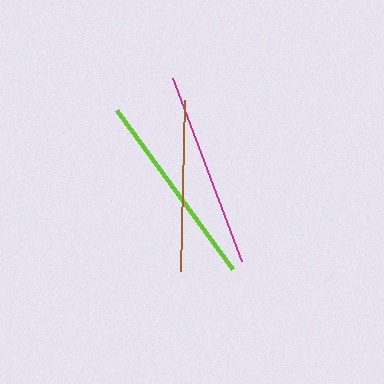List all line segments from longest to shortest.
From longest to shortest: lime, magenta, brown.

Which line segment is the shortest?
The brown line is the shortest at approximately 171 pixels.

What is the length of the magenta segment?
The magenta segment is approximately 196 pixels long.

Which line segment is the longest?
The lime line is the longest at approximately 197 pixels.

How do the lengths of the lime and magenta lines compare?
The lime and magenta lines are approximately the same length.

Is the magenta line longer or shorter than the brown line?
The magenta line is longer than the brown line.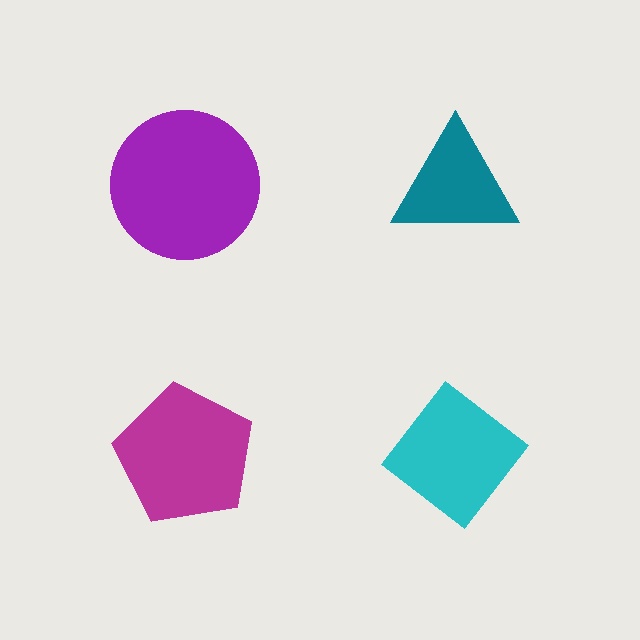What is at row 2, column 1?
A magenta pentagon.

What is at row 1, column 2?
A teal triangle.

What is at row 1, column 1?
A purple circle.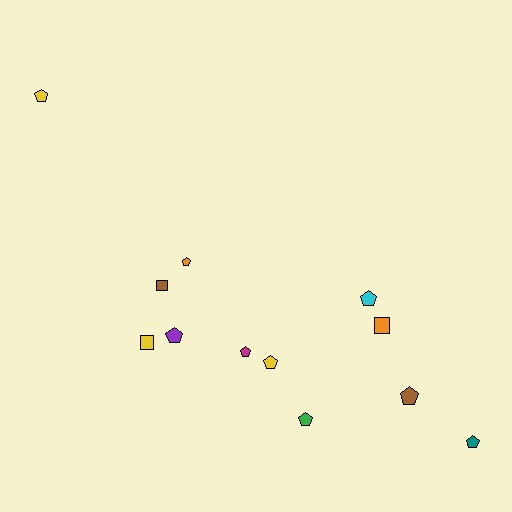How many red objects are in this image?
There are no red objects.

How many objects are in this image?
There are 12 objects.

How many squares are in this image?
There are 3 squares.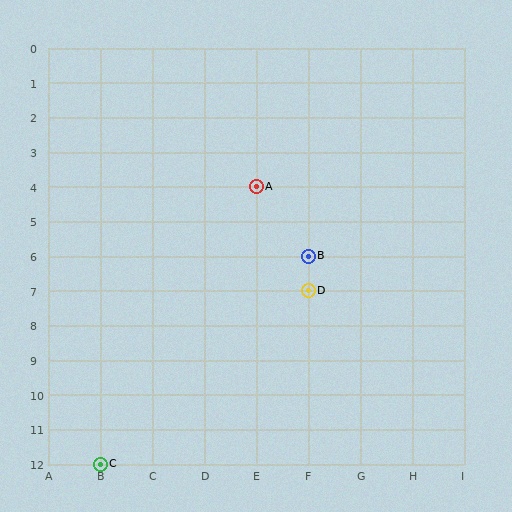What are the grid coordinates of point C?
Point C is at grid coordinates (B, 12).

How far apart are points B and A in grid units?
Points B and A are 1 column and 2 rows apart (about 2.2 grid units diagonally).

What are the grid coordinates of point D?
Point D is at grid coordinates (F, 7).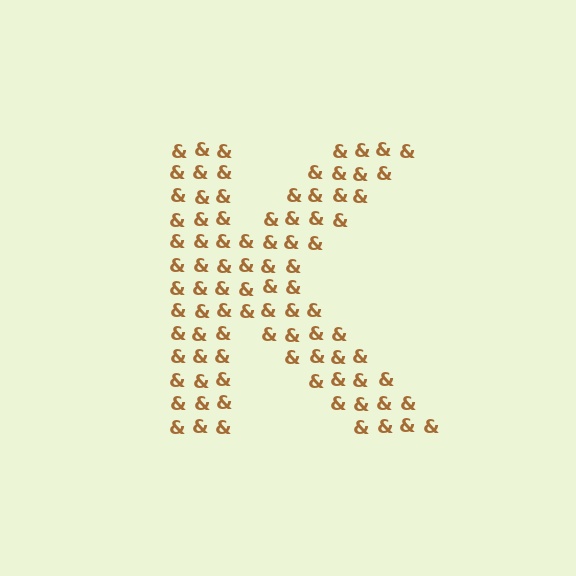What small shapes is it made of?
It is made of small ampersands.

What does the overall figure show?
The overall figure shows the letter K.